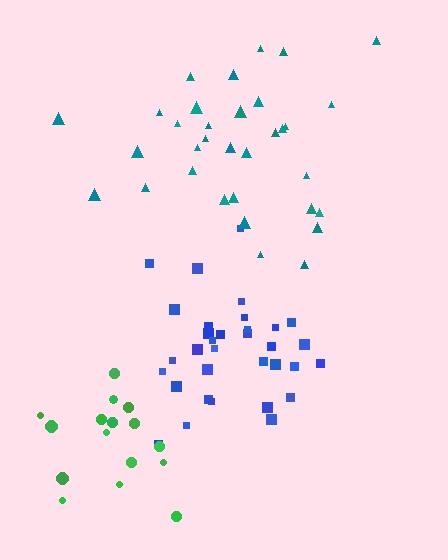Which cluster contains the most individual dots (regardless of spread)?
Teal (34).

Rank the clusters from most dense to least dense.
blue, teal, green.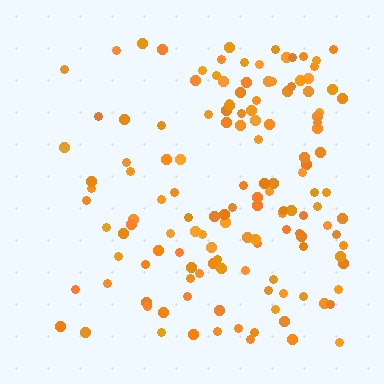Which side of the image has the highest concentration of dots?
The right.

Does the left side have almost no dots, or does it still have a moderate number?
Still a moderate number, just noticeably fewer than the right.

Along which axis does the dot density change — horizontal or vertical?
Horizontal.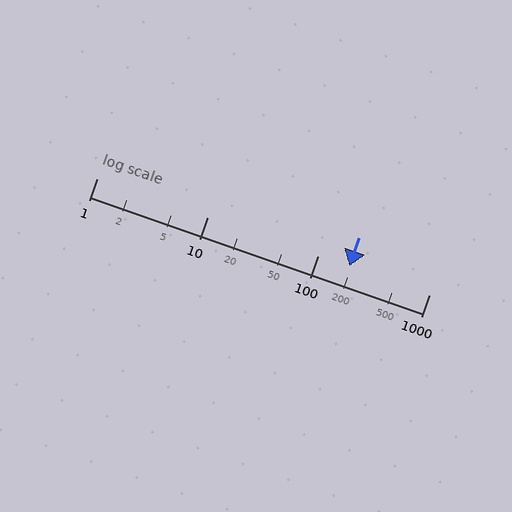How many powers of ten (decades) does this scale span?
The scale spans 3 decades, from 1 to 1000.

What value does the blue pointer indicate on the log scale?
The pointer indicates approximately 190.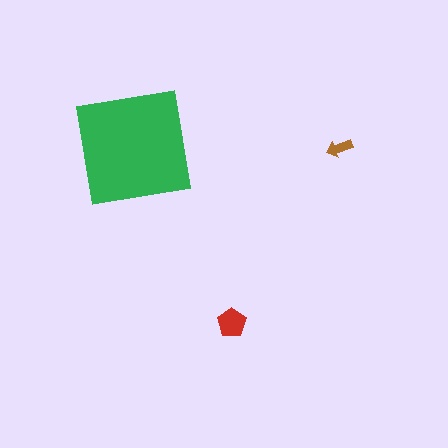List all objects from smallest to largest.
The brown arrow, the red pentagon, the green square.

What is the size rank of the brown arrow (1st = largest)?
3rd.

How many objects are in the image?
There are 3 objects in the image.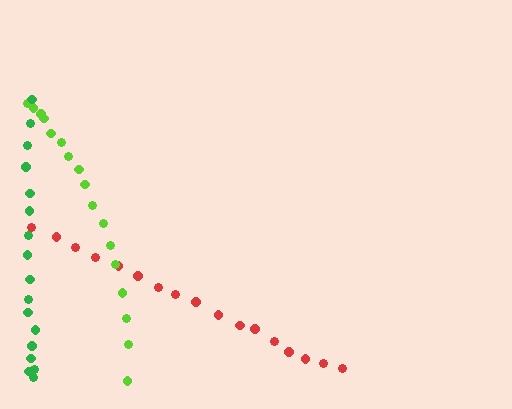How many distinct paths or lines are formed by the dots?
There are 3 distinct paths.